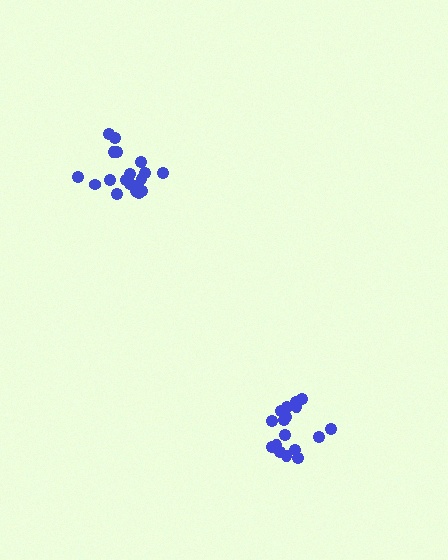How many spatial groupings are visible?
There are 2 spatial groupings.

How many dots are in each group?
Group 1: 17 dots, Group 2: 20 dots (37 total).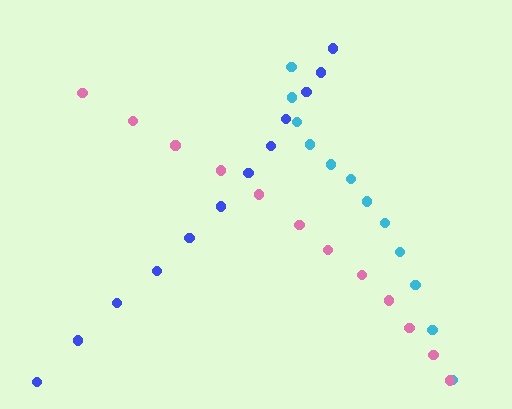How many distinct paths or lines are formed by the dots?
There are 3 distinct paths.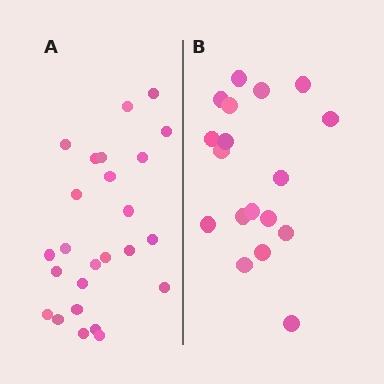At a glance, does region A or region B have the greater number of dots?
Region A (the left region) has more dots.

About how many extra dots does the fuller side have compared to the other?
Region A has roughly 8 or so more dots than region B.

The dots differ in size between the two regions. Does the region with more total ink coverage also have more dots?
No. Region B has more total ink coverage because its dots are larger, but region A actually contains more individual dots. Total area can be misleading — the number of items is what matters here.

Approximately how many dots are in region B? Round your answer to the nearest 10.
About 20 dots. (The exact count is 18, which rounds to 20.)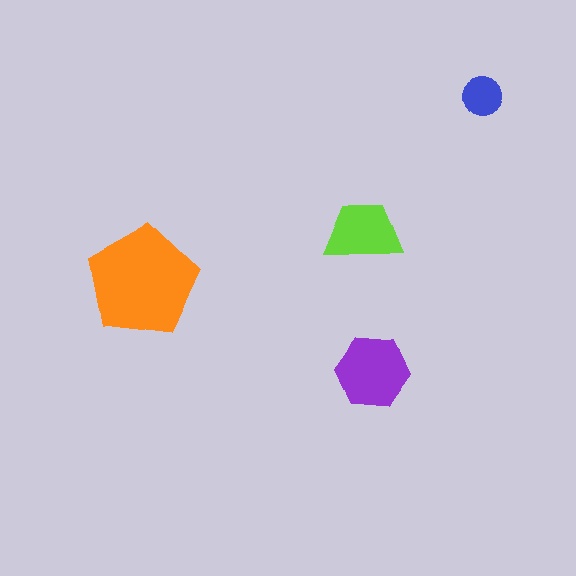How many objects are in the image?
There are 4 objects in the image.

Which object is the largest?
The orange pentagon.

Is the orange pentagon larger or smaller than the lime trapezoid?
Larger.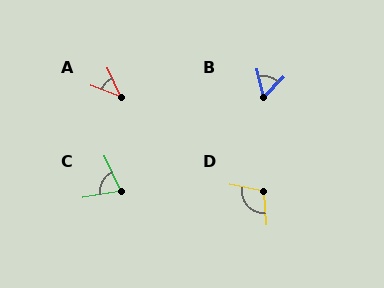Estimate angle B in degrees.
Approximately 58 degrees.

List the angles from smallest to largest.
A (44°), B (58°), C (74°), D (106°).